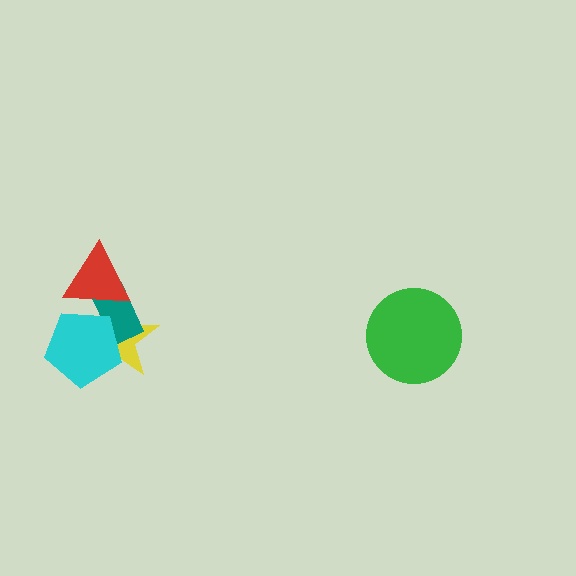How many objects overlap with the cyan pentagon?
3 objects overlap with the cyan pentagon.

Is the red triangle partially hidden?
No, no other shape covers it.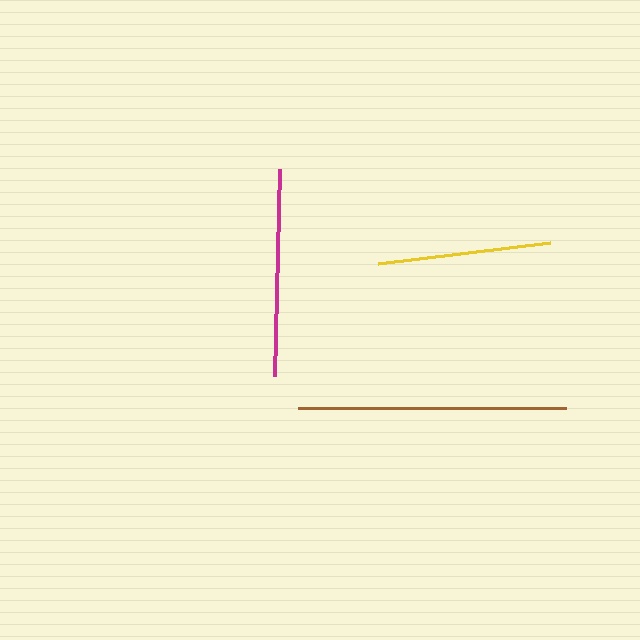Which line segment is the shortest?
The yellow line is the shortest at approximately 174 pixels.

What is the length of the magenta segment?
The magenta segment is approximately 207 pixels long.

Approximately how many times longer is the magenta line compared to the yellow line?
The magenta line is approximately 1.2 times the length of the yellow line.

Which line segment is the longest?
The brown line is the longest at approximately 268 pixels.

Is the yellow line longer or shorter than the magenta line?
The magenta line is longer than the yellow line.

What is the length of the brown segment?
The brown segment is approximately 268 pixels long.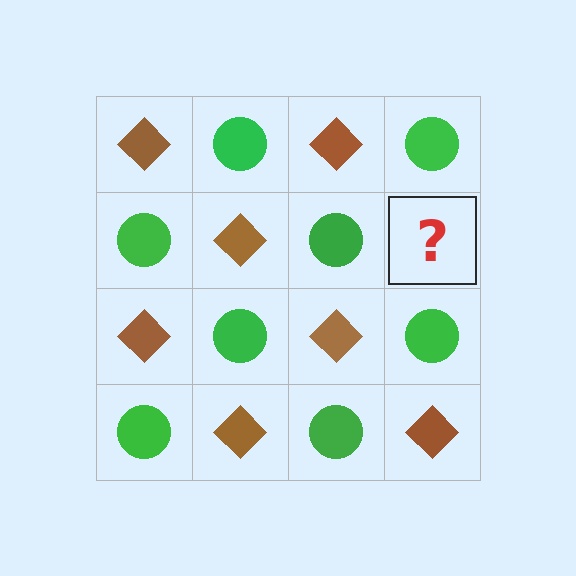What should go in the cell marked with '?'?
The missing cell should contain a brown diamond.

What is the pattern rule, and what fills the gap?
The rule is that it alternates brown diamond and green circle in a checkerboard pattern. The gap should be filled with a brown diamond.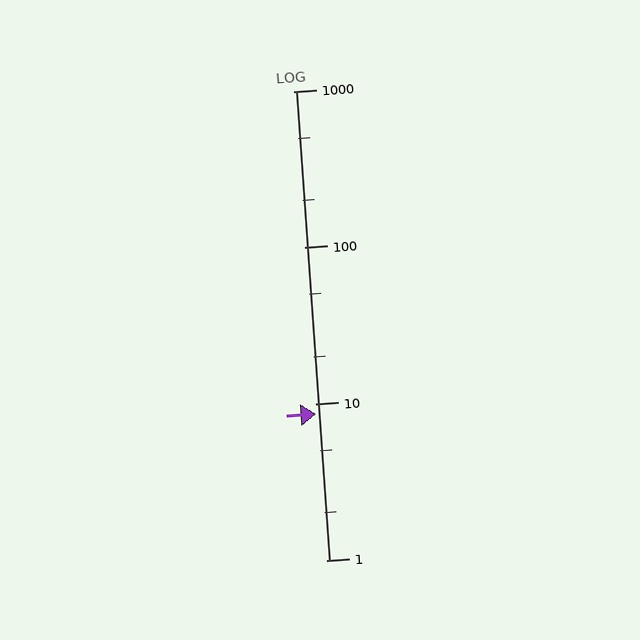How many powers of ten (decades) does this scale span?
The scale spans 3 decades, from 1 to 1000.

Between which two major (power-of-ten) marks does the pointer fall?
The pointer is between 1 and 10.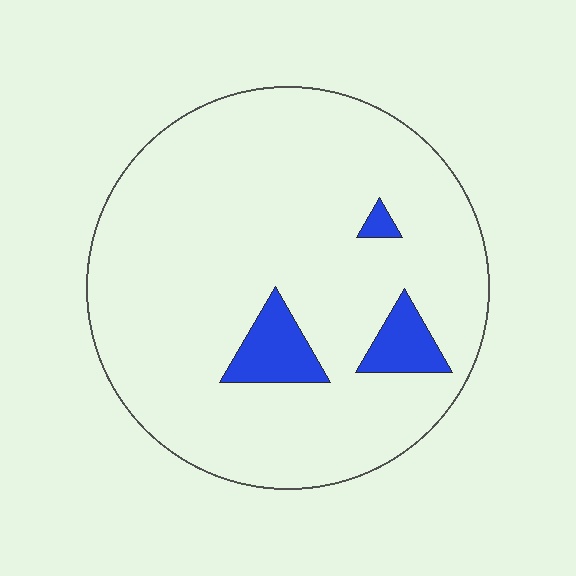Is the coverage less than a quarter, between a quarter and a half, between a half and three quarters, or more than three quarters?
Less than a quarter.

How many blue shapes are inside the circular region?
3.